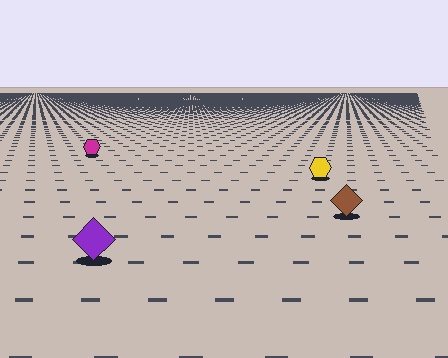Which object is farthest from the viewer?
The magenta hexagon is farthest from the viewer. It appears smaller and the ground texture around it is denser.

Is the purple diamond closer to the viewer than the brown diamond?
Yes. The purple diamond is closer — you can tell from the texture gradient: the ground texture is coarser near it.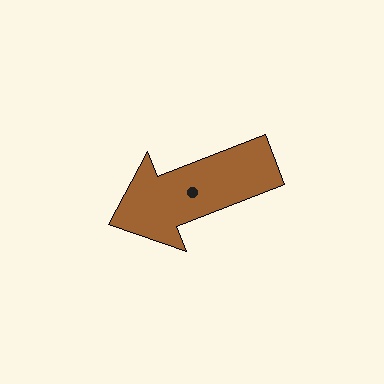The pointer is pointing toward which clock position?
Roughly 8 o'clock.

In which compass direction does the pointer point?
West.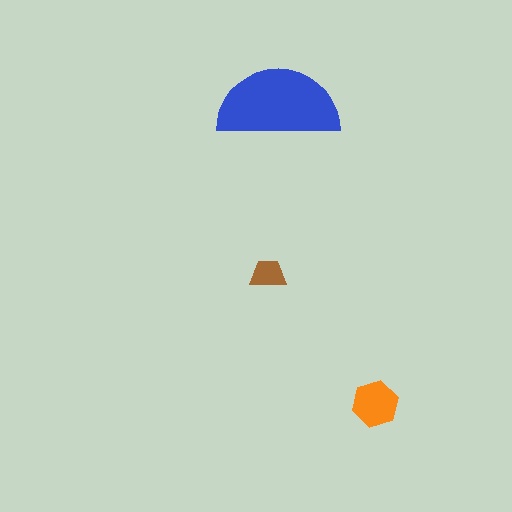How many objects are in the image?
There are 3 objects in the image.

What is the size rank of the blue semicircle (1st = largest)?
1st.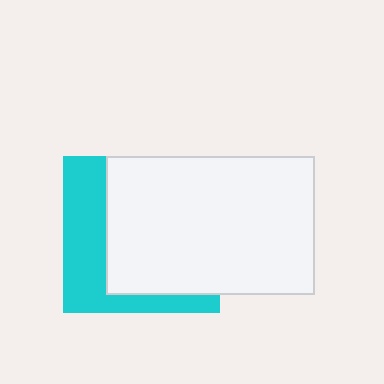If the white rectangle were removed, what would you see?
You would see the complete cyan square.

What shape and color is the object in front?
The object in front is a white rectangle.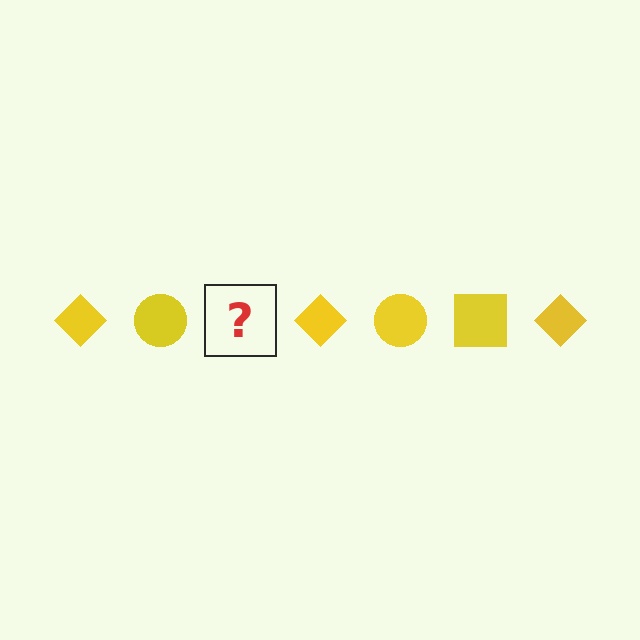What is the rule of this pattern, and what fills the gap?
The rule is that the pattern cycles through diamond, circle, square shapes in yellow. The gap should be filled with a yellow square.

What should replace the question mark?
The question mark should be replaced with a yellow square.